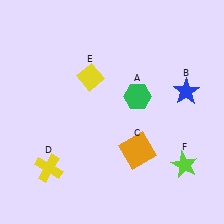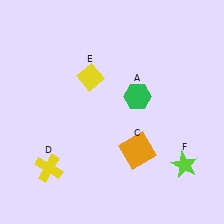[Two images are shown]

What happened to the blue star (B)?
The blue star (B) was removed in Image 2. It was in the top-right area of Image 1.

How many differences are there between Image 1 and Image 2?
There is 1 difference between the two images.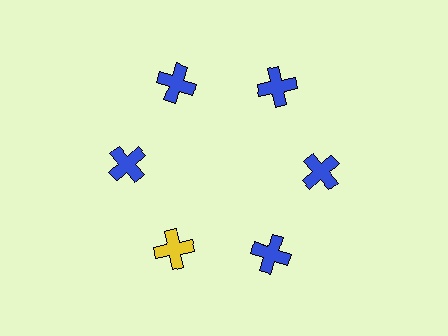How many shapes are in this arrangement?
There are 6 shapes arranged in a ring pattern.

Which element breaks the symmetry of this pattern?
The yellow cross at roughly the 7 o'clock position breaks the symmetry. All other shapes are blue crosses.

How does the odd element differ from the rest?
It has a different color: yellow instead of blue.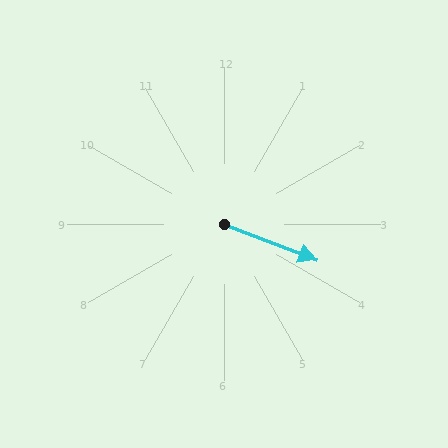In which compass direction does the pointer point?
East.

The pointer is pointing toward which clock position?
Roughly 4 o'clock.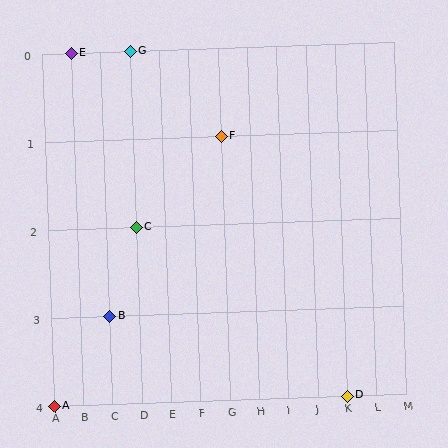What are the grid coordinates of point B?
Point B is at grid coordinates (C, 3).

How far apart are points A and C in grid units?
Points A and C are 3 columns and 2 rows apart (about 3.6 grid units diagonally).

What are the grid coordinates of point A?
Point A is at grid coordinates (A, 4).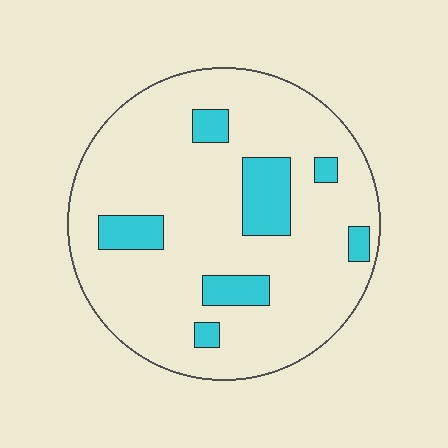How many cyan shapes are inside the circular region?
7.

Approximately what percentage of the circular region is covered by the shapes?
Approximately 15%.